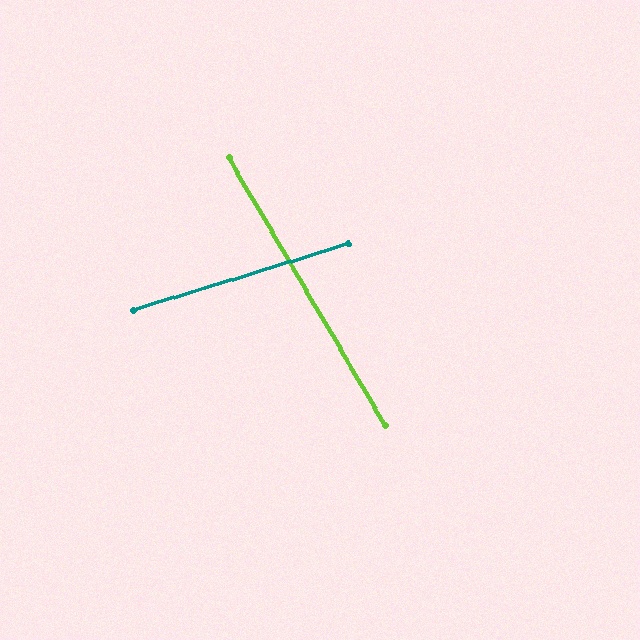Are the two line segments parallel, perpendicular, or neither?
Neither parallel nor perpendicular — they differ by about 77°.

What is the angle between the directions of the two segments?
Approximately 77 degrees.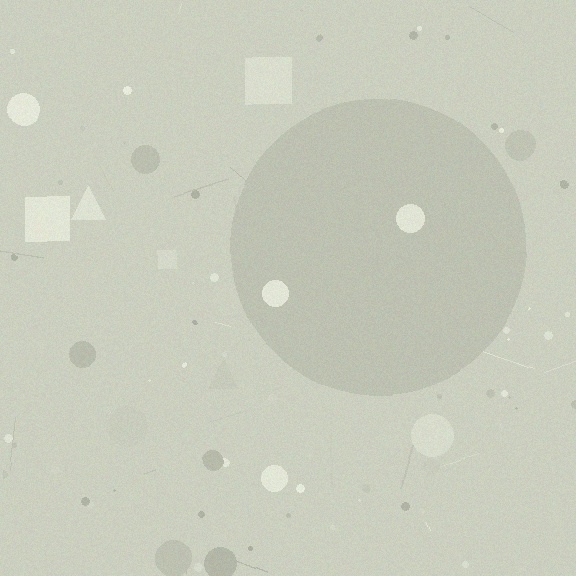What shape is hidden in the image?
A circle is hidden in the image.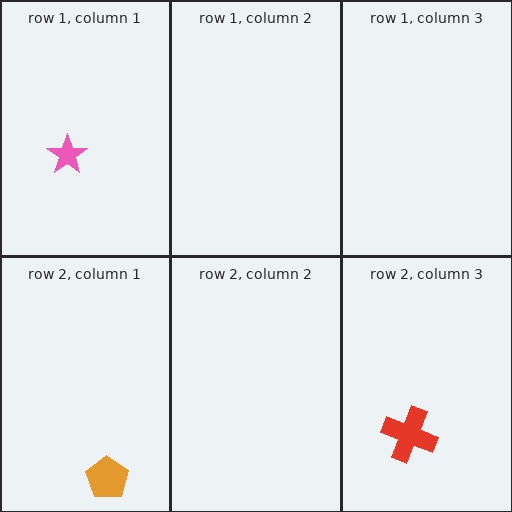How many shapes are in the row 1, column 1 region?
1.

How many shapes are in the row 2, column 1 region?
1.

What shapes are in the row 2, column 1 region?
The orange pentagon.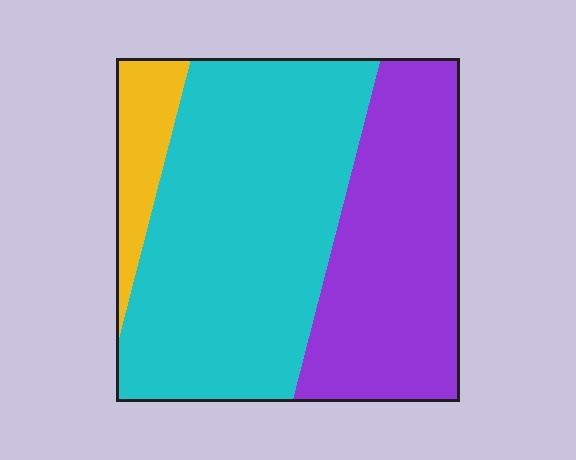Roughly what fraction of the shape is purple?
Purple takes up about three eighths (3/8) of the shape.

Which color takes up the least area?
Yellow, at roughly 10%.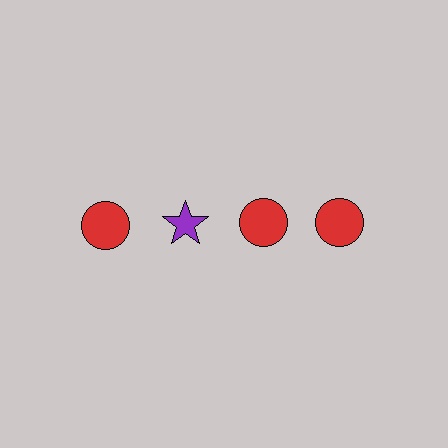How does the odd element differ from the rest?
It differs in both color (purple instead of red) and shape (star instead of circle).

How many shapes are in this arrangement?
There are 4 shapes arranged in a grid pattern.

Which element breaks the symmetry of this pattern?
The purple star in the top row, second from left column breaks the symmetry. All other shapes are red circles.